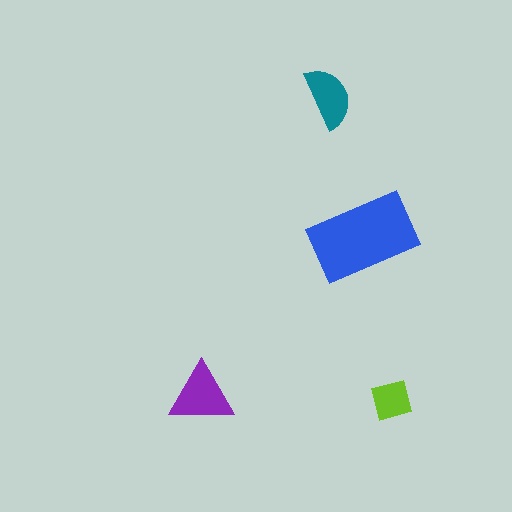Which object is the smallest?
The lime square.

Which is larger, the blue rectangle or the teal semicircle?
The blue rectangle.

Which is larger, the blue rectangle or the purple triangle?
The blue rectangle.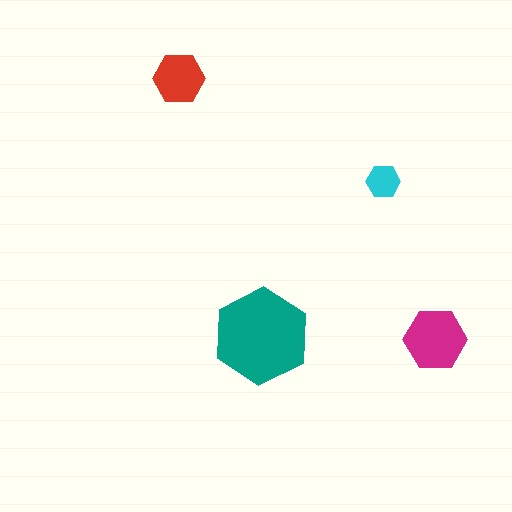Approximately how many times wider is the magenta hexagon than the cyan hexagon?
About 2 times wider.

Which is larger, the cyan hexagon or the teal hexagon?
The teal one.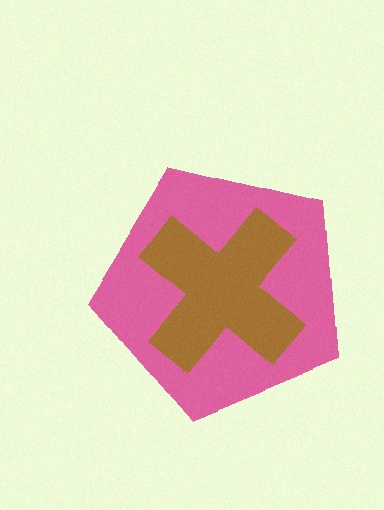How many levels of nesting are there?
2.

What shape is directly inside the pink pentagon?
The brown cross.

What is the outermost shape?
The pink pentagon.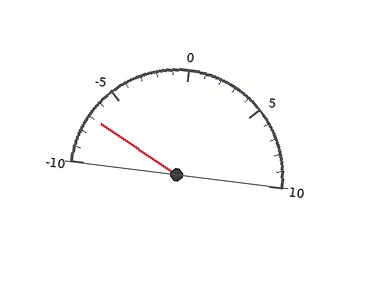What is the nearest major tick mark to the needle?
The nearest major tick mark is -5.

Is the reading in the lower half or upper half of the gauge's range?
The reading is in the lower half of the range (-10 to 10).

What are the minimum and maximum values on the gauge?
The gauge ranges from -10 to 10.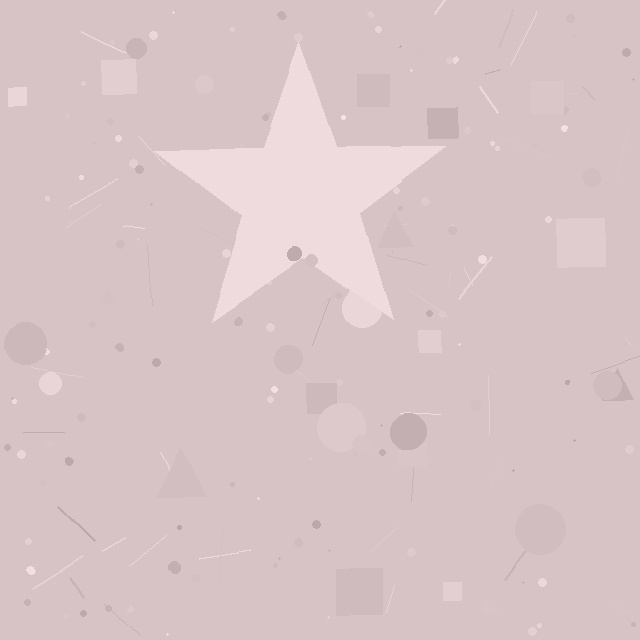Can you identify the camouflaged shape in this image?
The camouflaged shape is a star.